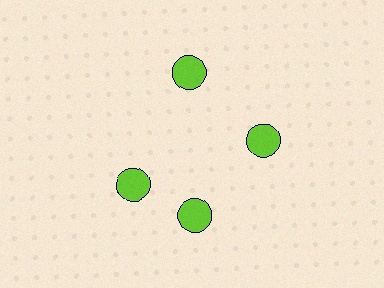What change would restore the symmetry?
The symmetry would be restored by rotating it back into even spacing with its neighbors so that all 4 circles sit at equal angles and equal distance from the center.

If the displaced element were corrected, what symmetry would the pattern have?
It would have 4-fold rotational symmetry — the pattern would map onto itself every 90 degrees.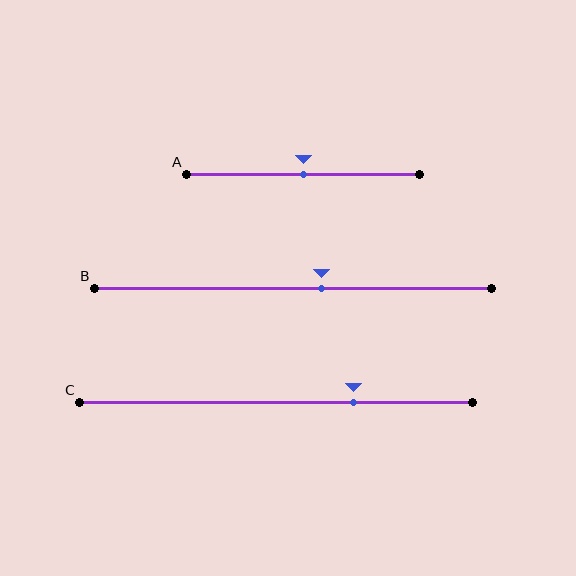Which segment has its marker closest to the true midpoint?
Segment A has its marker closest to the true midpoint.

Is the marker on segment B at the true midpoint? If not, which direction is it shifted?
No, the marker on segment B is shifted to the right by about 7% of the segment length.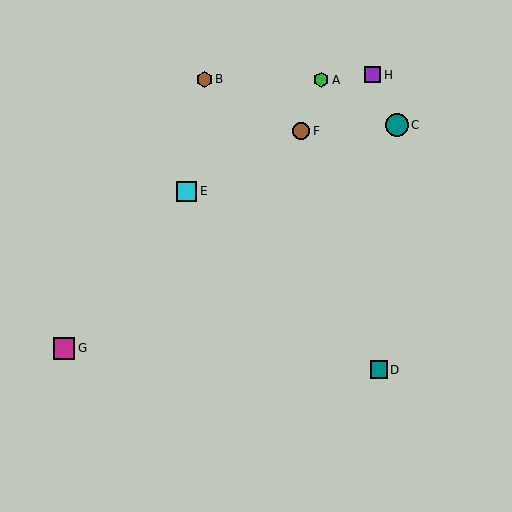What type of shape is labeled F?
Shape F is a brown circle.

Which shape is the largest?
The teal circle (labeled C) is the largest.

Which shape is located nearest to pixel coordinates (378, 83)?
The purple square (labeled H) at (373, 75) is nearest to that location.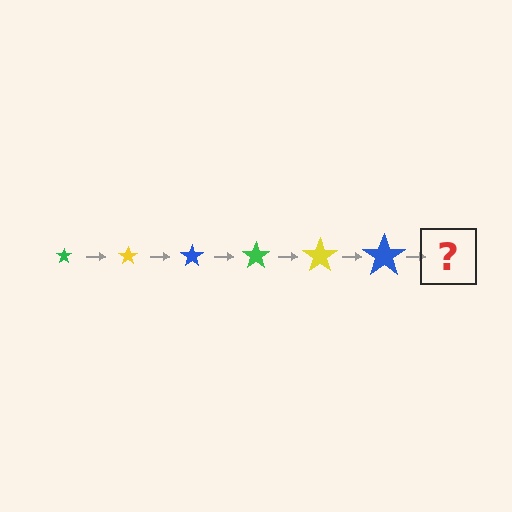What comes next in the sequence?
The next element should be a green star, larger than the previous one.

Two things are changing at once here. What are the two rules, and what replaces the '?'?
The two rules are that the star grows larger each step and the color cycles through green, yellow, and blue. The '?' should be a green star, larger than the previous one.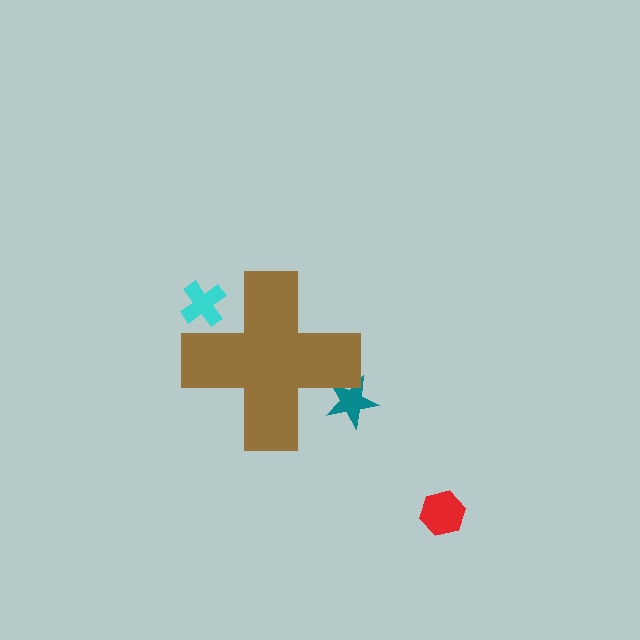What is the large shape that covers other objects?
A brown cross.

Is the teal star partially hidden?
Yes, the teal star is partially hidden behind the brown cross.